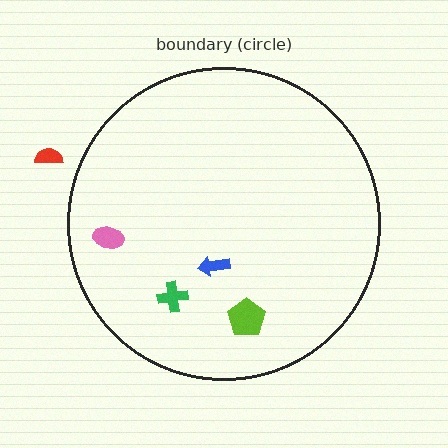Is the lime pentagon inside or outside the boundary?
Inside.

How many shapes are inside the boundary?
4 inside, 1 outside.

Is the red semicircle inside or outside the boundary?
Outside.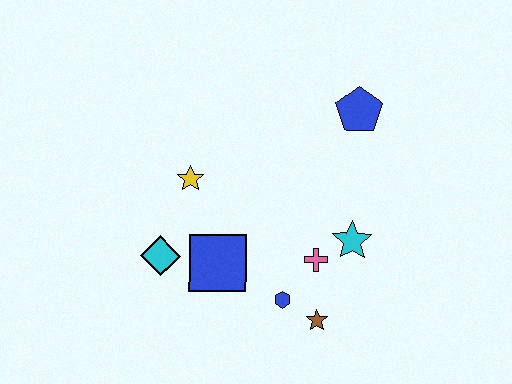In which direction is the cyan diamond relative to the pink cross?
The cyan diamond is to the left of the pink cross.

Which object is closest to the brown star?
The blue hexagon is closest to the brown star.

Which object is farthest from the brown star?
The blue pentagon is farthest from the brown star.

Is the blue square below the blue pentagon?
Yes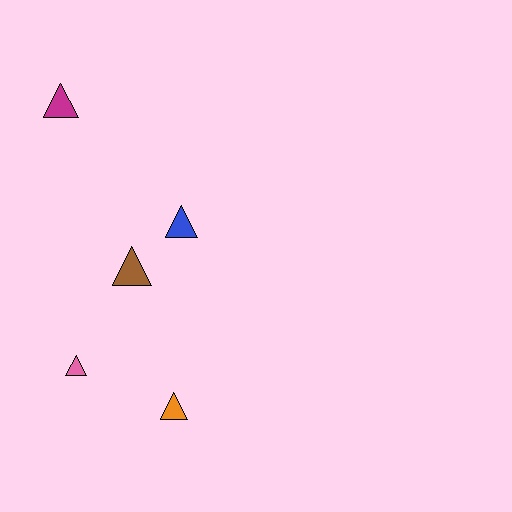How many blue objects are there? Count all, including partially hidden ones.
There is 1 blue object.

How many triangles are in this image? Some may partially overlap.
There are 5 triangles.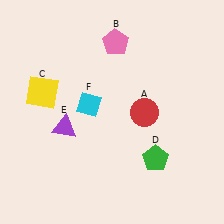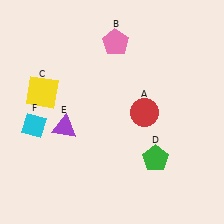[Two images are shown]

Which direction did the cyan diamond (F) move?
The cyan diamond (F) moved left.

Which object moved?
The cyan diamond (F) moved left.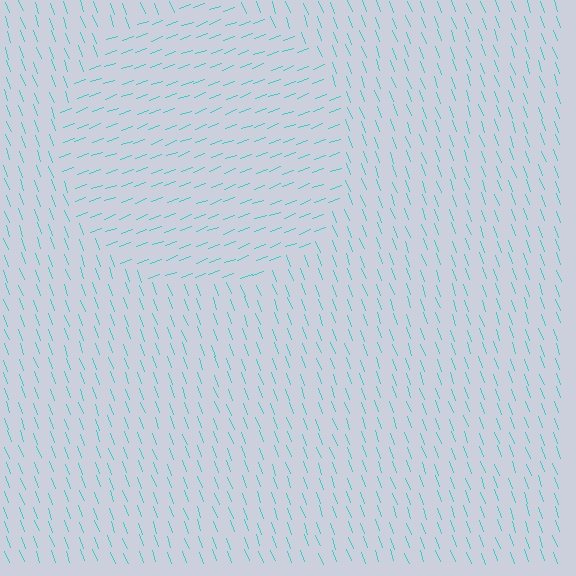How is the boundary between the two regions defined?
The boundary is defined purely by a change in line orientation (approximately 90 degrees difference). All lines are the same color and thickness.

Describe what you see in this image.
The image is filled with small cyan line segments. A circle region in the image has lines oriented differently from the surrounding lines, creating a visible texture boundary.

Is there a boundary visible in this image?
Yes, there is a texture boundary formed by a change in line orientation.